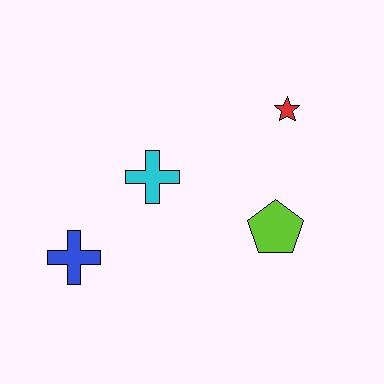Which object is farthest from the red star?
The blue cross is farthest from the red star.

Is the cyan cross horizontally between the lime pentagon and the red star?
No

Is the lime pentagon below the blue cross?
No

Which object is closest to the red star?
The lime pentagon is closest to the red star.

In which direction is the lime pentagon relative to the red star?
The lime pentagon is below the red star.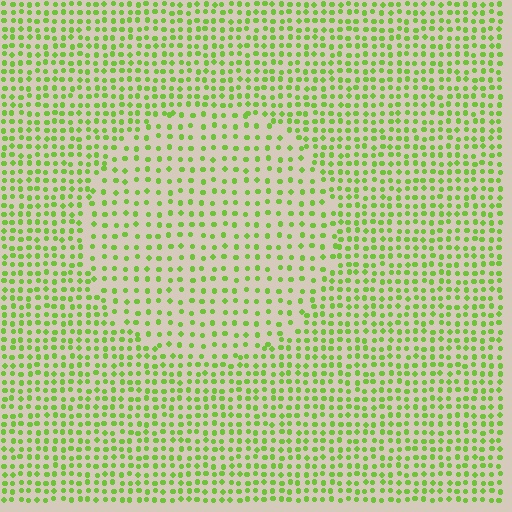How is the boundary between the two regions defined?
The boundary is defined by a change in element density (approximately 1.7x ratio). All elements are the same color, size, and shape.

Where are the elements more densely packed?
The elements are more densely packed outside the circle boundary.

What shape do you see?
I see a circle.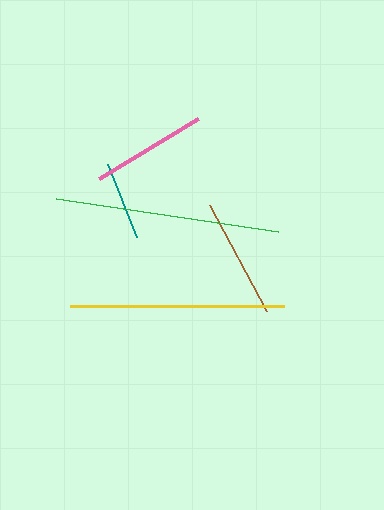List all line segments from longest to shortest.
From longest to shortest: green, yellow, brown, pink, teal.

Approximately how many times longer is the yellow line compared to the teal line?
The yellow line is approximately 2.7 times the length of the teal line.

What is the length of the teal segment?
The teal segment is approximately 79 pixels long.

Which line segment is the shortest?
The teal line is the shortest at approximately 79 pixels.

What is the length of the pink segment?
The pink segment is approximately 115 pixels long.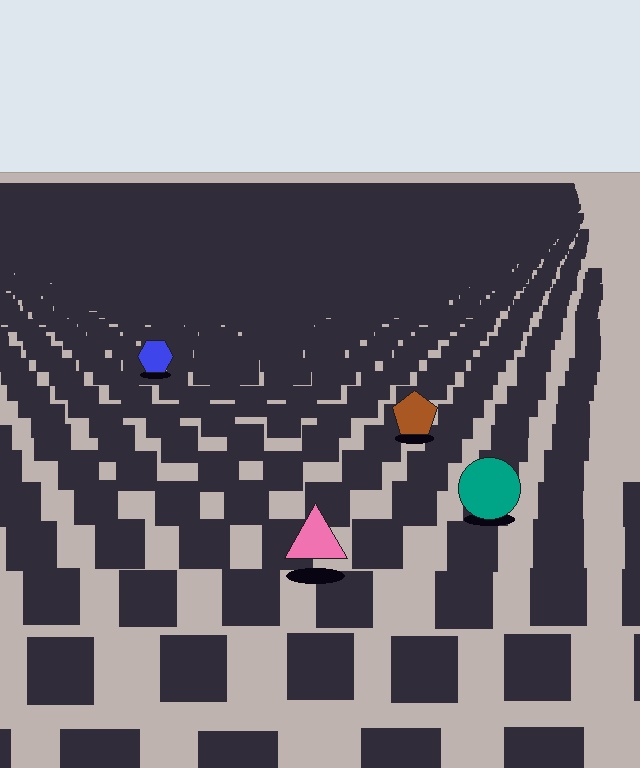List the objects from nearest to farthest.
From nearest to farthest: the pink triangle, the teal circle, the brown pentagon, the blue hexagon.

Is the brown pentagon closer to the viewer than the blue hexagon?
Yes. The brown pentagon is closer — you can tell from the texture gradient: the ground texture is coarser near it.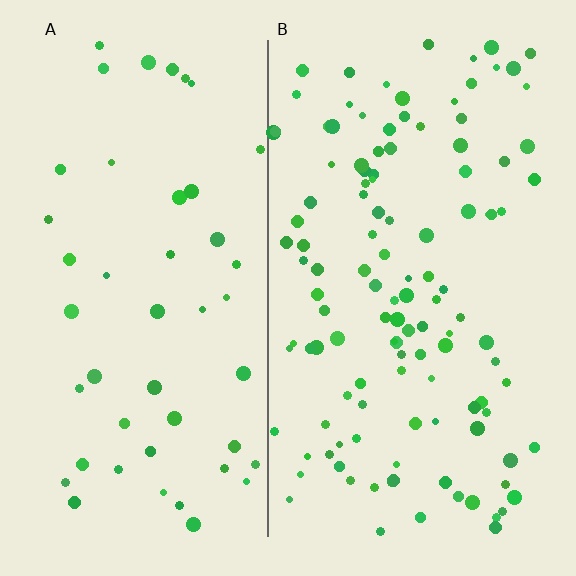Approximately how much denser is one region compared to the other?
Approximately 2.6× — region B over region A.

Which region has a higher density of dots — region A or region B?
B (the right).